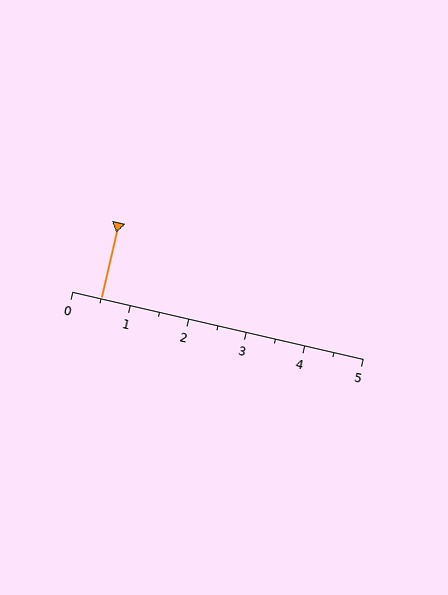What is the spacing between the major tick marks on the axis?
The major ticks are spaced 1 apart.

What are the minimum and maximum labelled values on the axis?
The axis runs from 0 to 5.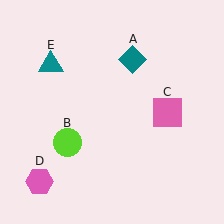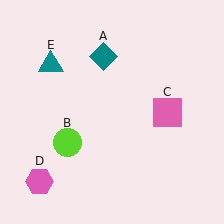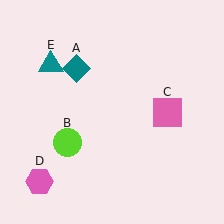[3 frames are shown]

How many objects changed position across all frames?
1 object changed position: teal diamond (object A).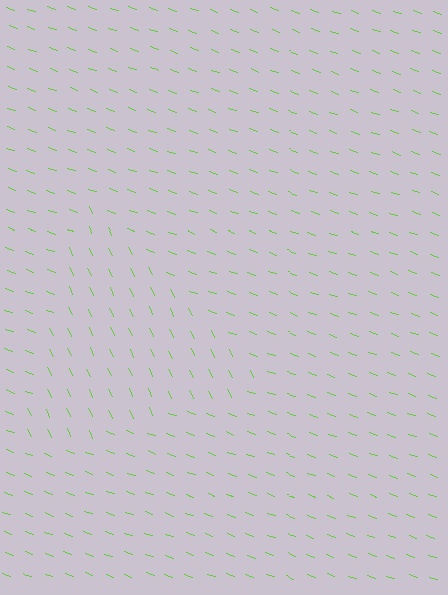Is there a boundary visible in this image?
Yes, there is a texture boundary formed by a change in line orientation.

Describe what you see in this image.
The image is filled with small lime line segments. A triangle region in the image has lines oriented differently from the surrounding lines, creating a visible texture boundary.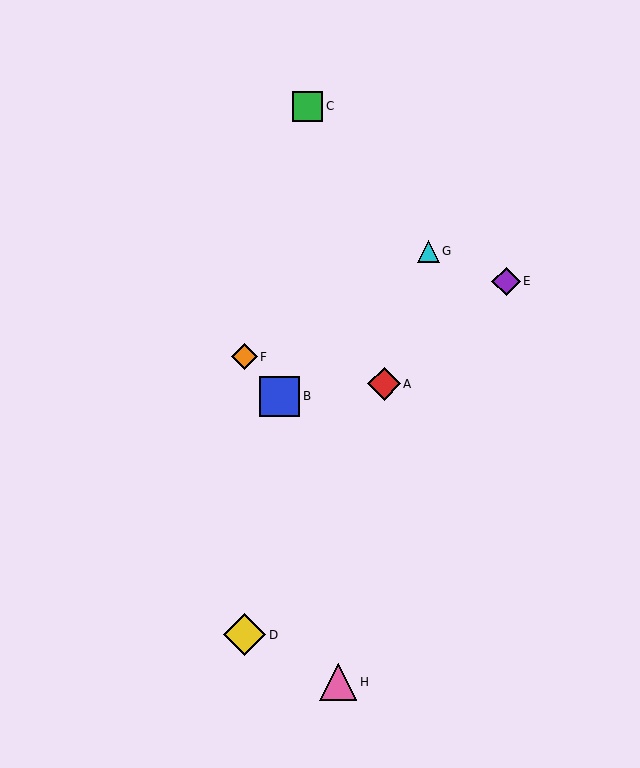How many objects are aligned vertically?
2 objects (D, F) are aligned vertically.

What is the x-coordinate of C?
Object C is at x≈308.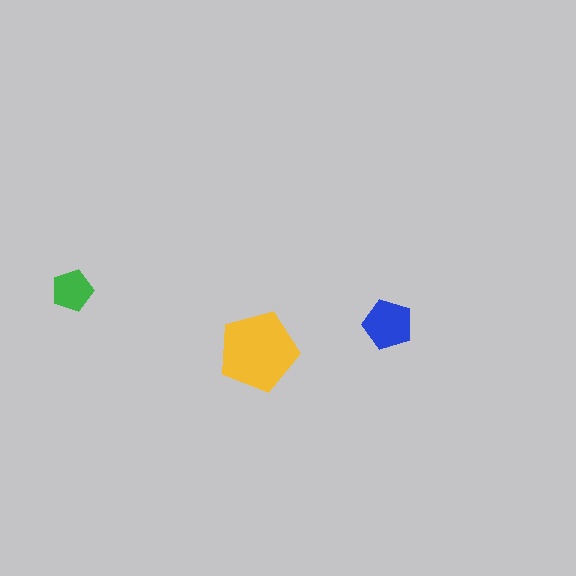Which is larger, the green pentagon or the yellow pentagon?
The yellow one.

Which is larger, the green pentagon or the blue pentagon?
The blue one.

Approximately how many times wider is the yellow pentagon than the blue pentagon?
About 1.5 times wider.